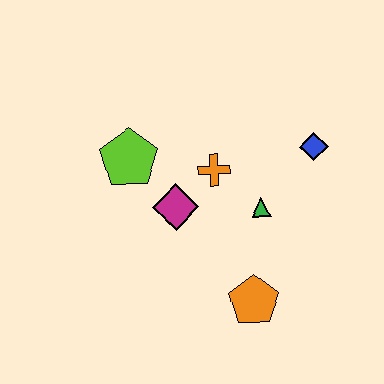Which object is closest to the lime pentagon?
The magenta diamond is closest to the lime pentagon.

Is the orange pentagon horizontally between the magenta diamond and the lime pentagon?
No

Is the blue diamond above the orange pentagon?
Yes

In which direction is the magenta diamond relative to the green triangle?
The magenta diamond is to the left of the green triangle.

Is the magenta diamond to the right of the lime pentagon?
Yes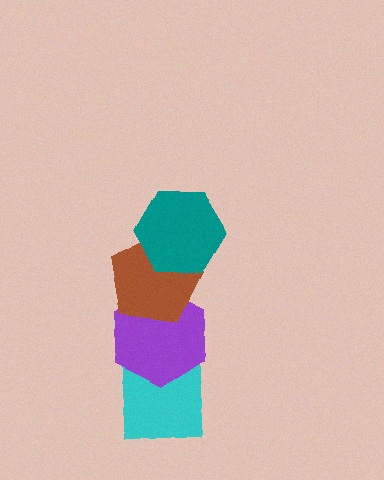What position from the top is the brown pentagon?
The brown pentagon is 2nd from the top.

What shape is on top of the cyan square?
The purple hexagon is on top of the cyan square.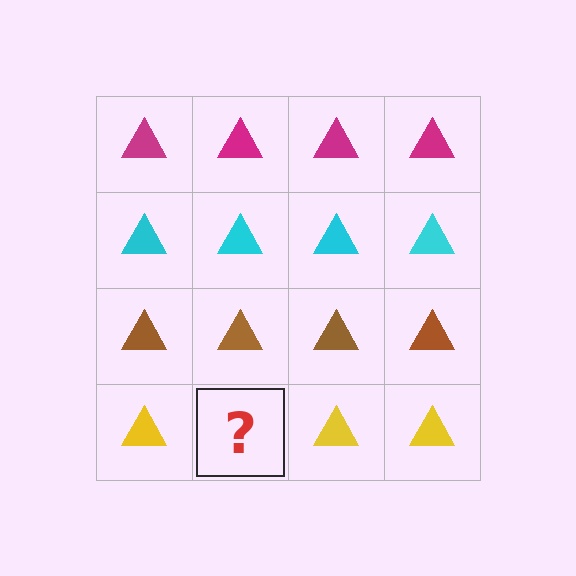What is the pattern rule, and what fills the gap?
The rule is that each row has a consistent color. The gap should be filled with a yellow triangle.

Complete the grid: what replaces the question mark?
The question mark should be replaced with a yellow triangle.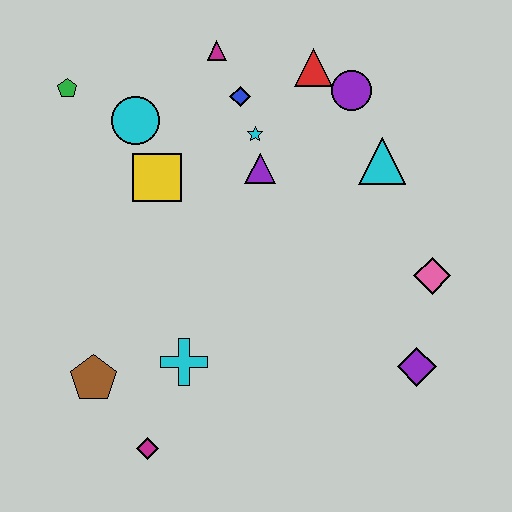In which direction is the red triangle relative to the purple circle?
The red triangle is to the left of the purple circle.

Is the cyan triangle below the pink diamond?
No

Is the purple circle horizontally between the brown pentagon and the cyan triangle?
Yes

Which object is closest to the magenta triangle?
The blue diamond is closest to the magenta triangle.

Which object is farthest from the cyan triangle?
The magenta diamond is farthest from the cyan triangle.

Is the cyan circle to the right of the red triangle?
No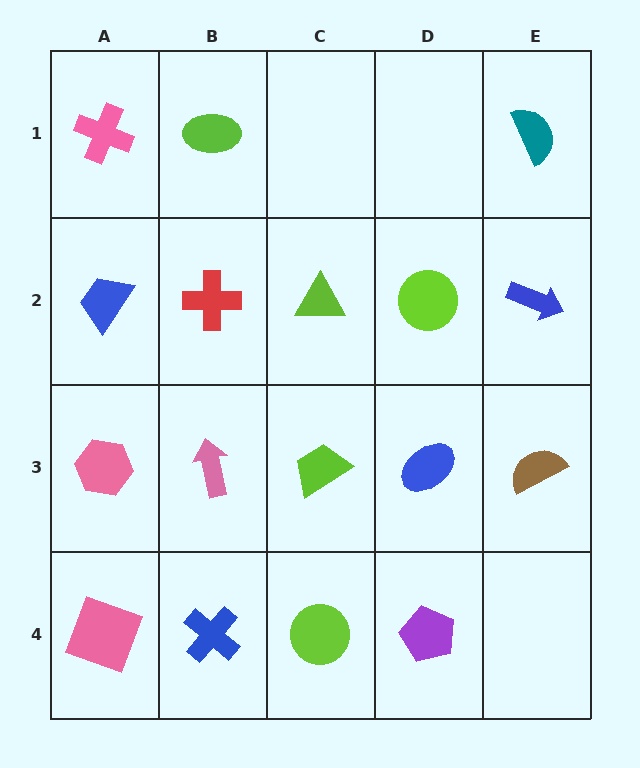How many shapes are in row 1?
3 shapes.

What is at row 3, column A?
A pink hexagon.